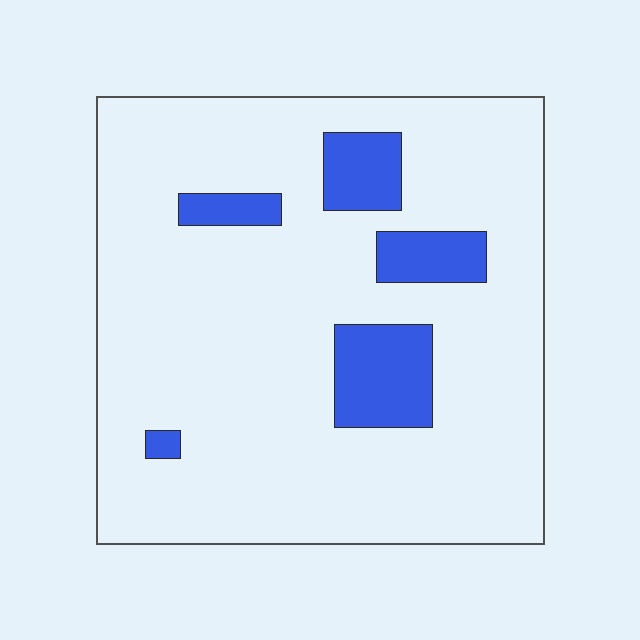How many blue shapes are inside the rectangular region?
5.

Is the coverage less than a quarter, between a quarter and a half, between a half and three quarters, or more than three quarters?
Less than a quarter.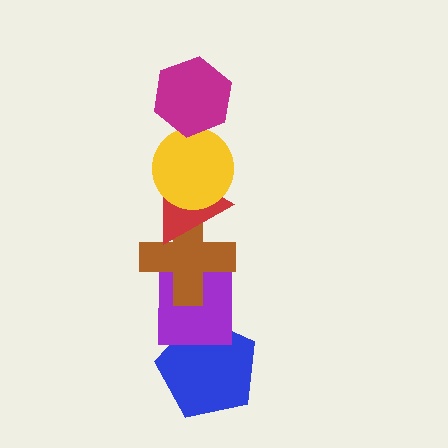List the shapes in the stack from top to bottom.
From top to bottom: the magenta hexagon, the yellow circle, the red triangle, the brown cross, the purple square, the blue pentagon.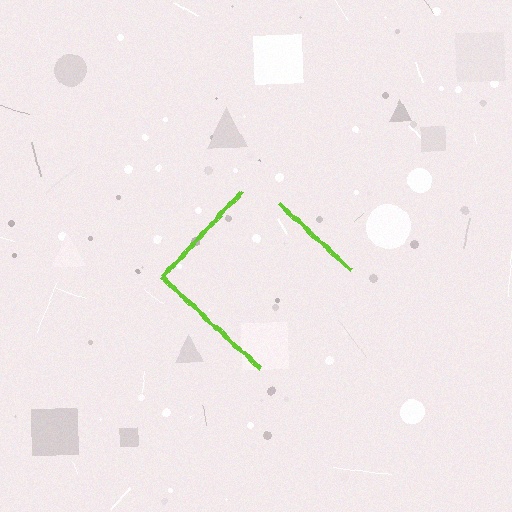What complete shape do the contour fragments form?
The contour fragments form a diamond.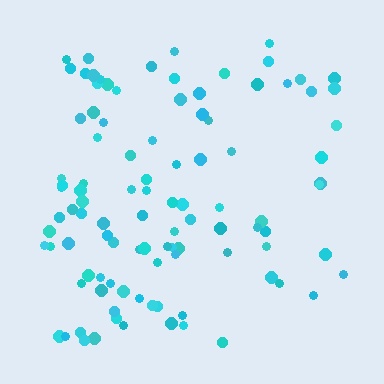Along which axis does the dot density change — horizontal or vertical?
Horizontal.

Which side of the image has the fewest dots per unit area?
The right.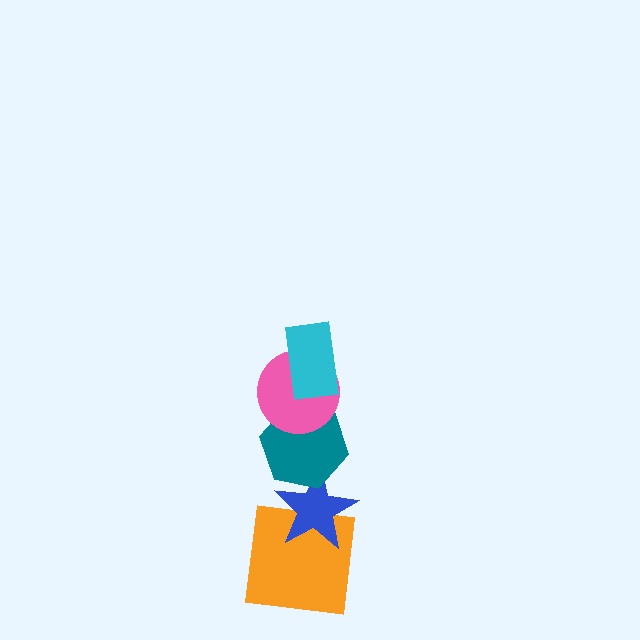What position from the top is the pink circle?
The pink circle is 2nd from the top.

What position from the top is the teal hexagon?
The teal hexagon is 3rd from the top.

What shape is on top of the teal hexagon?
The pink circle is on top of the teal hexagon.